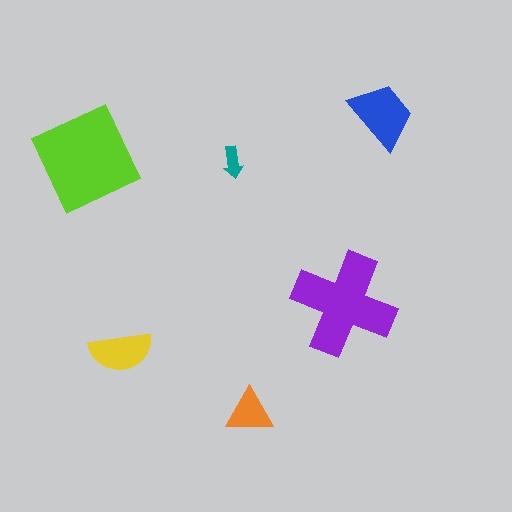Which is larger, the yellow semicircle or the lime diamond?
The lime diamond.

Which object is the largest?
The lime diamond.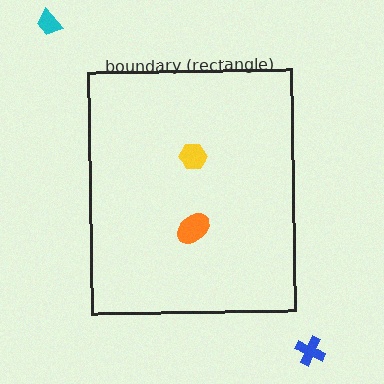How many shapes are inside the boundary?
2 inside, 2 outside.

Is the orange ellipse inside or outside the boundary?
Inside.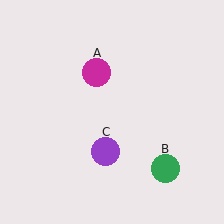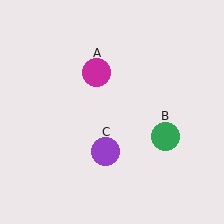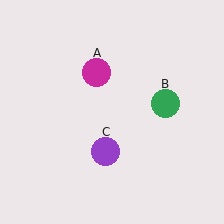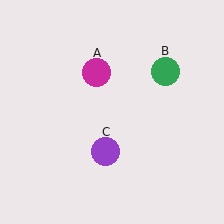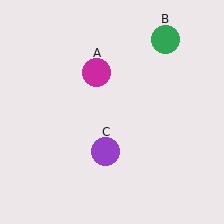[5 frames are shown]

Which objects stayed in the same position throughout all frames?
Magenta circle (object A) and purple circle (object C) remained stationary.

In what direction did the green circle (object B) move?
The green circle (object B) moved up.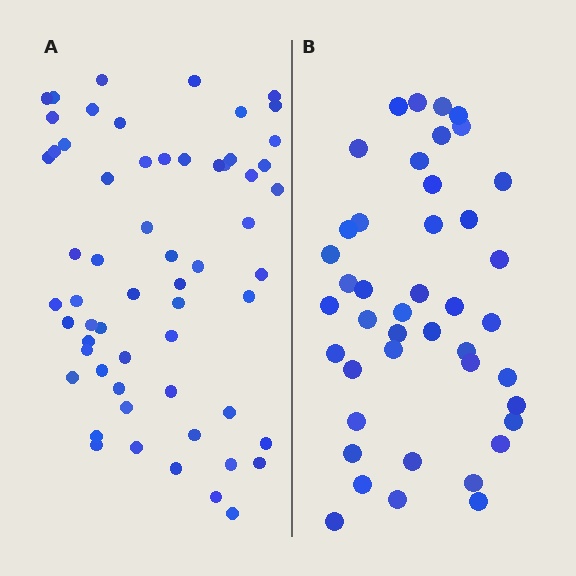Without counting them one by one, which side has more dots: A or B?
Region A (the left region) has more dots.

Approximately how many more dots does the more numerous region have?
Region A has approximately 15 more dots than region B.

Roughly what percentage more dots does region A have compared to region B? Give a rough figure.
About 40% more.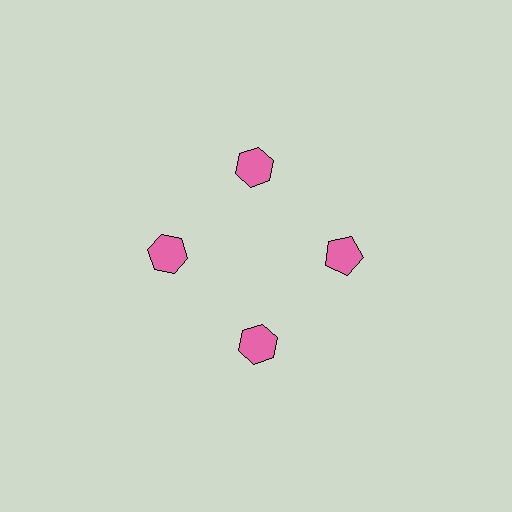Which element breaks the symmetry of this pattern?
The pink pentagon at roughly the 3 o'clock position breaks the symmetry. All other shapes are pink hexagons.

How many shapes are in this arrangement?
There are 4 shapes arranged in a ring pattern.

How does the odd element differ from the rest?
It has a different shape: pentagon instead of hexagon.